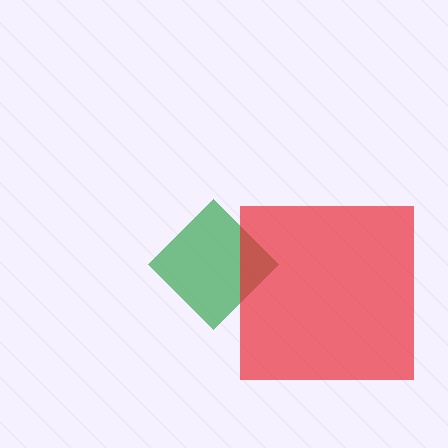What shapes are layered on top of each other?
The layered shapes are: a green diamond, a red square.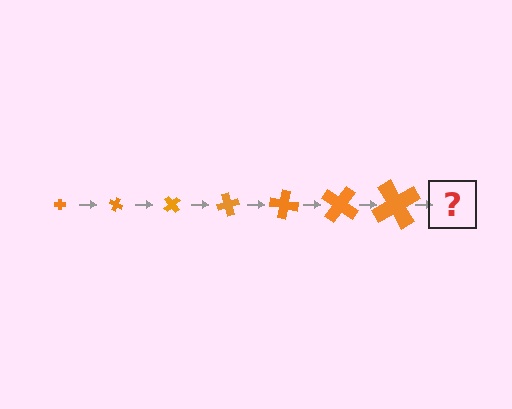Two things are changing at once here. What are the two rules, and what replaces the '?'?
The two rules are that the cross grows larger each step and it rotates 25 degrees each step. The '?' should be a cross, larger than the previous one and rotated 175 degrees from the start.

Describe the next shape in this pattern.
It should be a cross, larger than the previous one and rotated 175 degrees from the start.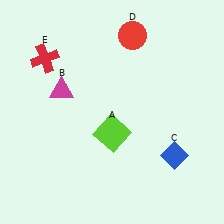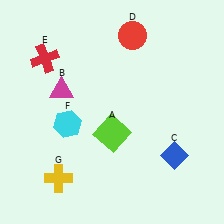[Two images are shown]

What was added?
A cyan hexagon (F), a yellow cross (G) were added in Image 2.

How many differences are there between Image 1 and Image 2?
There are 2 differences between the two images.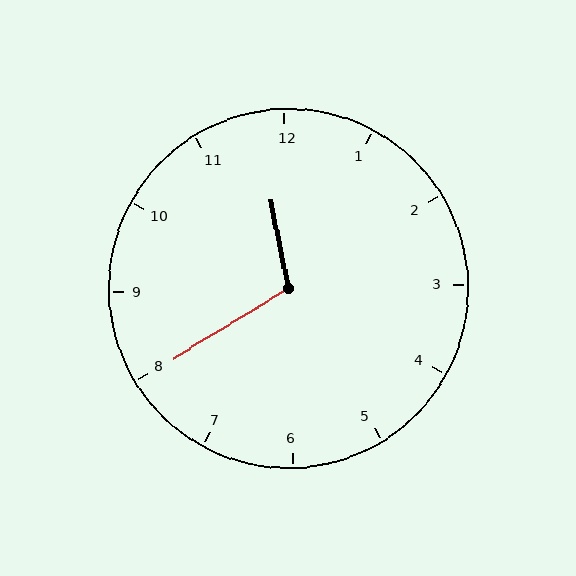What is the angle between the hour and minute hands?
Approximately 110 degrees.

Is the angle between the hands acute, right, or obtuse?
It is obtuse.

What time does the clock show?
11:40.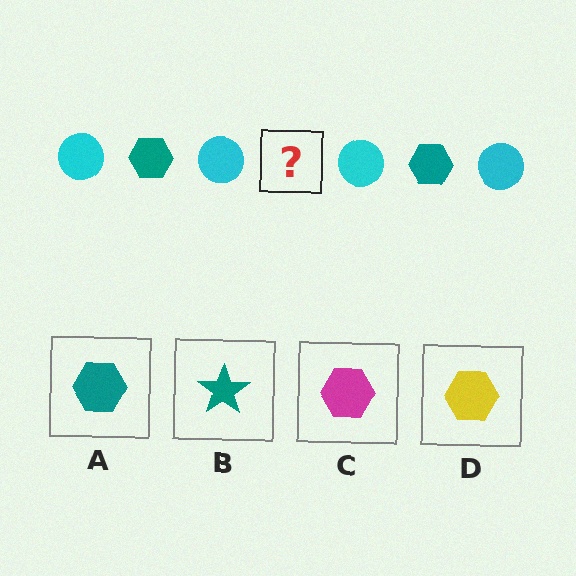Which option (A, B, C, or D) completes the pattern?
A.